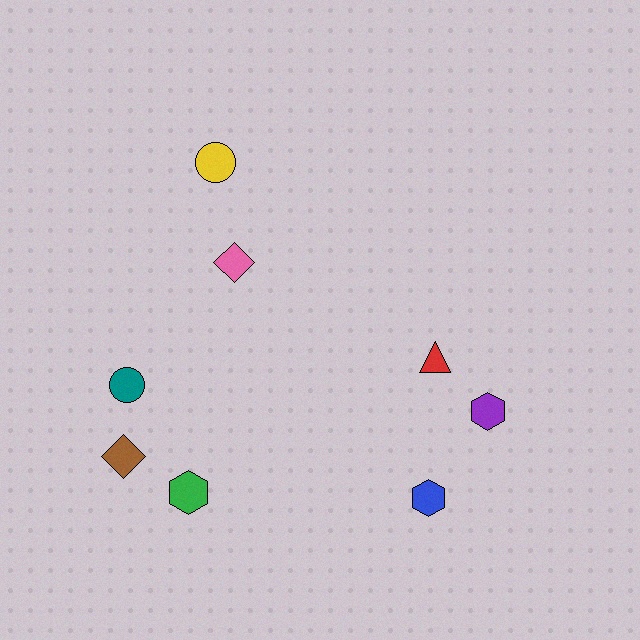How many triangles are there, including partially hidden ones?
There is 1 triangle.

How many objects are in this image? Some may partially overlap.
There are 8 objects.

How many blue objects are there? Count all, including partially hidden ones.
There is 1 blue object.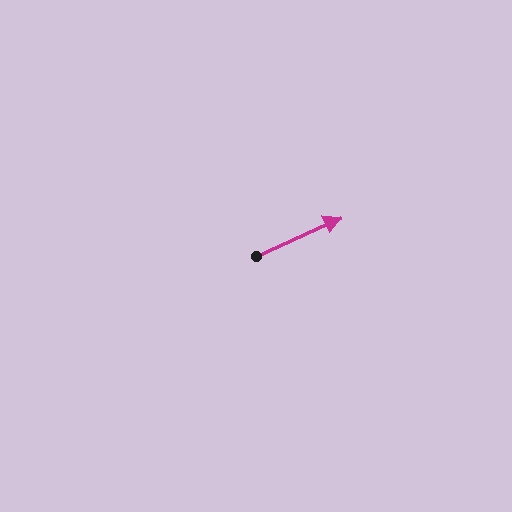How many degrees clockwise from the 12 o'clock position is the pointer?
Approximately 65 degrees.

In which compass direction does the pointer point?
Northeast.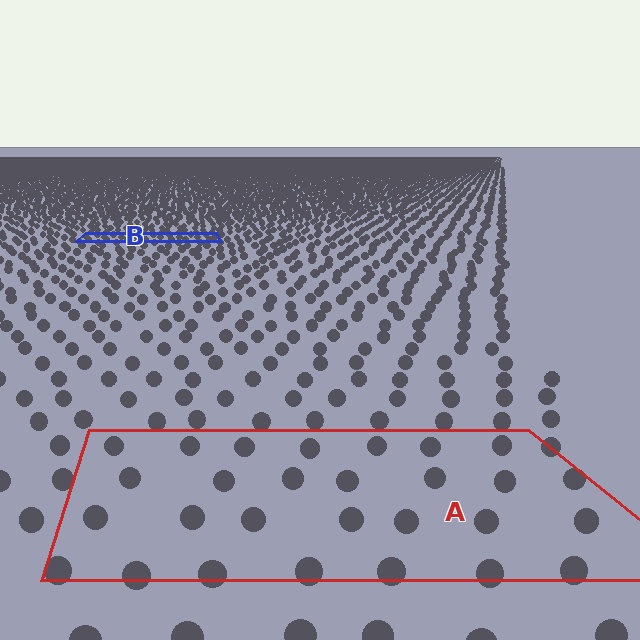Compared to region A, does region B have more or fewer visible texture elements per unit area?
Region B has more texture elements per unit area — they are packed more densely because it is farther away.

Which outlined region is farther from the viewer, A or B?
Region B is farther from the viewer — the texture elements inside it appear smaller and more densely packed.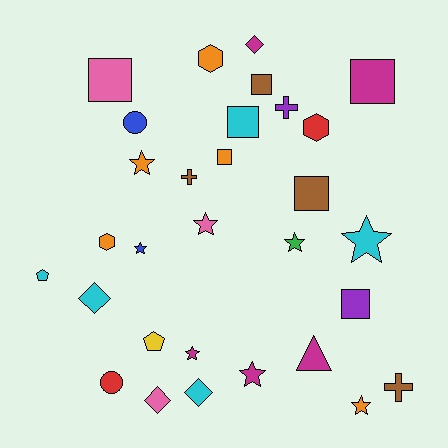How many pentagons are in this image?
There are 2 pentagons.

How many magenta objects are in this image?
There are 5 magenta objects.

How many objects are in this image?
There are 30 objects.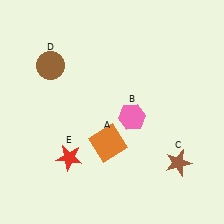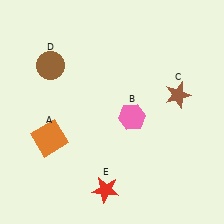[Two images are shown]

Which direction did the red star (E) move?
The red star (E) moved right.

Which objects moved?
The objects that moved are: the orange square (A), the brown star (C), the red star (E).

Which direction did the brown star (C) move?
The brown star (C) moved up.